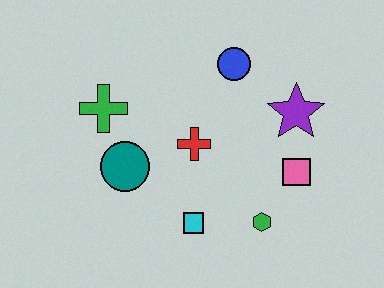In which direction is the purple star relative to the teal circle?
The purple star is to the right of the teal circle.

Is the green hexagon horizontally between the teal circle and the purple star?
Yes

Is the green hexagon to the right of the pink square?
No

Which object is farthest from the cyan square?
The blue circle is farthest from the cyan square.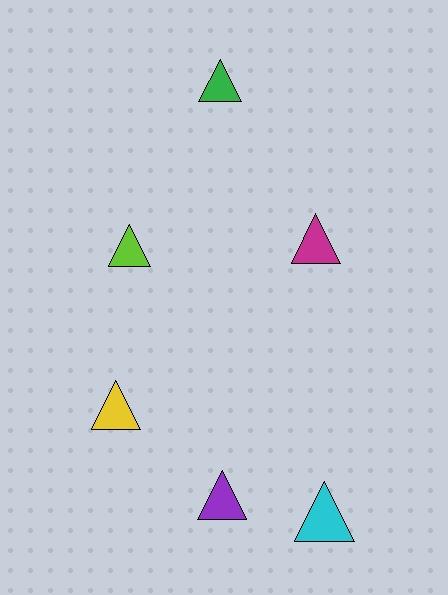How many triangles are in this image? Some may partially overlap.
There are 6 triangles.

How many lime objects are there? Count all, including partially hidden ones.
There is 1 lime object.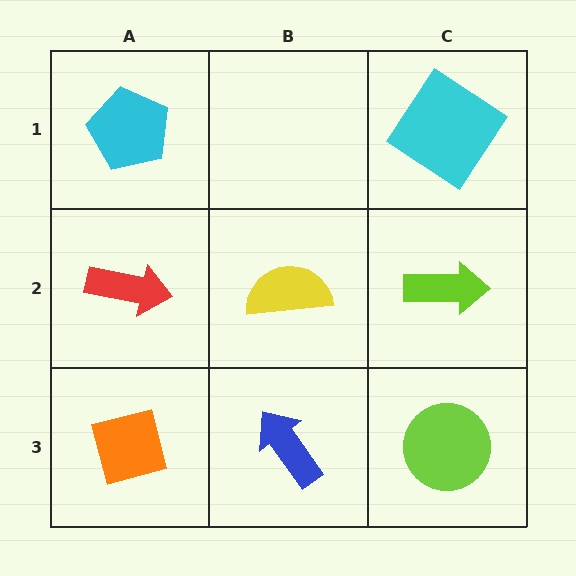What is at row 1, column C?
A cyan diamond.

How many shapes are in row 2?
3 shapes.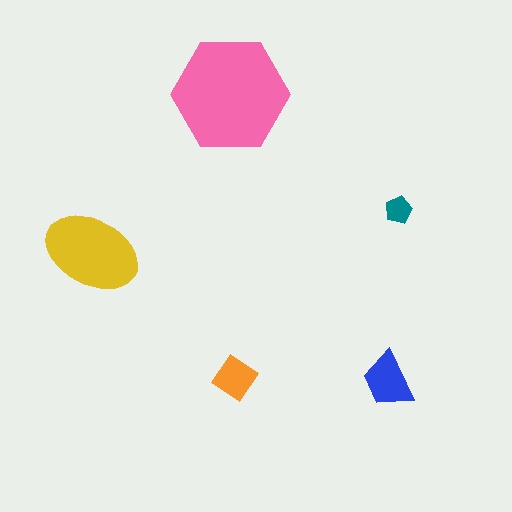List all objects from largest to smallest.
The pink hexagon, the yellow ellipse, the blue trapezoid, the orange diamond, the teal pentagon.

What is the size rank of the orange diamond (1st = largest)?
4th.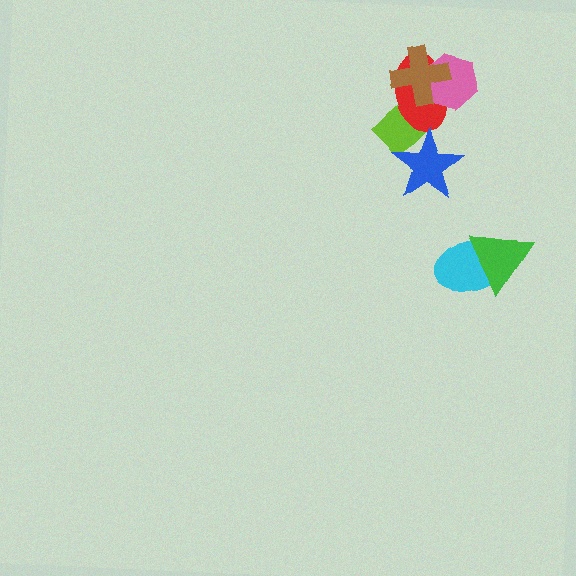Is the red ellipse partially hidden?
Yes, it is partially covered by another shape.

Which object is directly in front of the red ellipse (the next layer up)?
The pink hexagon is directly in front of the red ellipse.